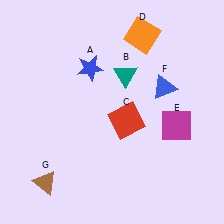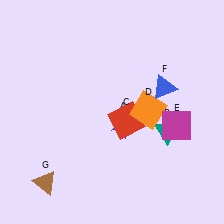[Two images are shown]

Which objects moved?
The objects that moved are: the blue star (A), the teal triangle (B), the orange square (D).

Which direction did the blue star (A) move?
The blue star (A) moved down.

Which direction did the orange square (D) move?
The orange square (D) moved down.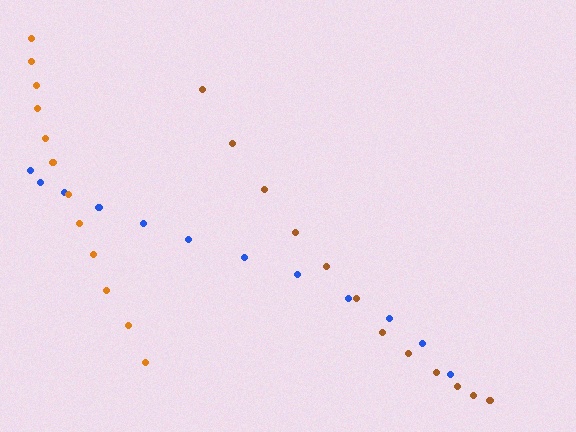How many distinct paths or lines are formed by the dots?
There are 3 distinct paths.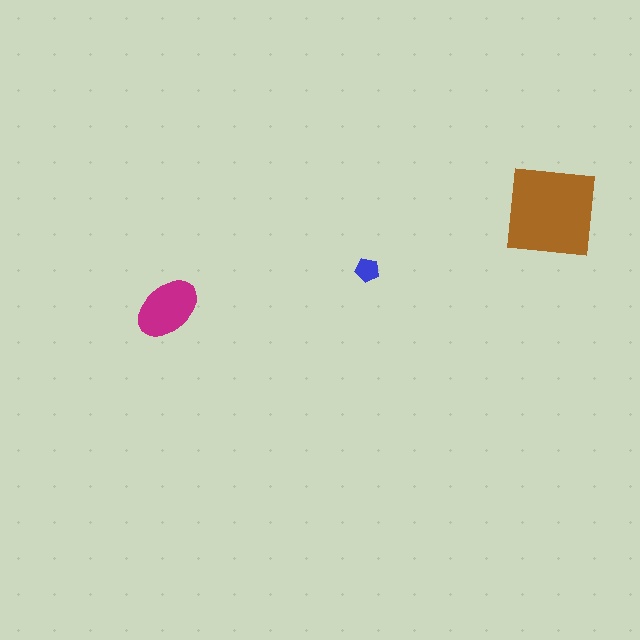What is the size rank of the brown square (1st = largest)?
1st.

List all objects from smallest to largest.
The blue pentagon, the magenta ellipse, the brown square.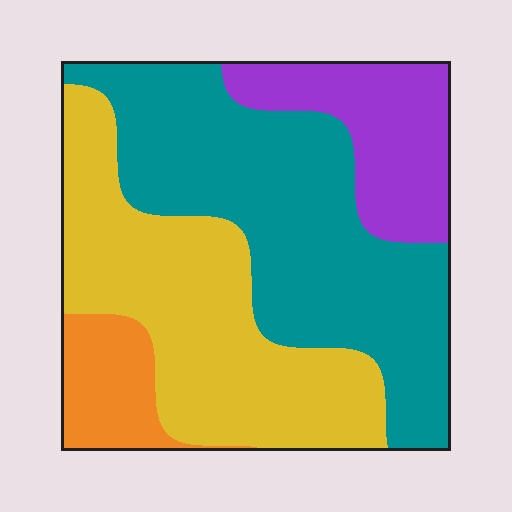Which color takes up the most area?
Teal, at roughly 40%.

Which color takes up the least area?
Orange, at roughly 10%.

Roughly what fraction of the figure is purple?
Purple covers roughly 15% of the figure.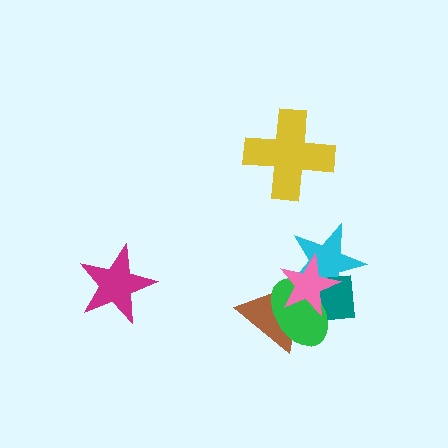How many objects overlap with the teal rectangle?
4 objects overlap with the teal rectangle.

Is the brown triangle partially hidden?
Yes, it is partially covered by another shape.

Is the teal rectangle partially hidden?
Yes, it is partially covered by another shape.